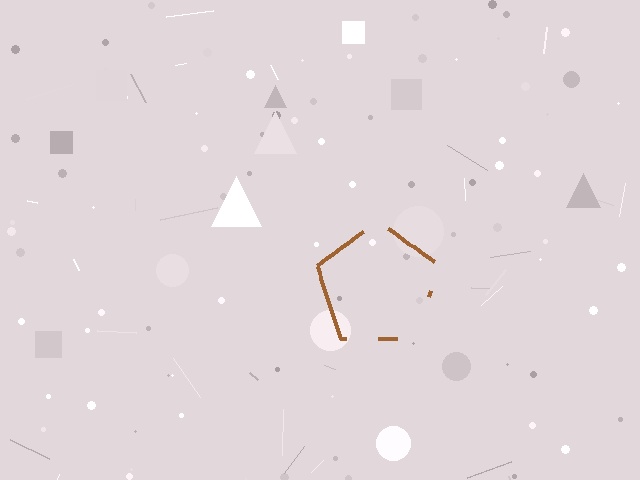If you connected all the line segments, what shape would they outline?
They would outline a pentagon.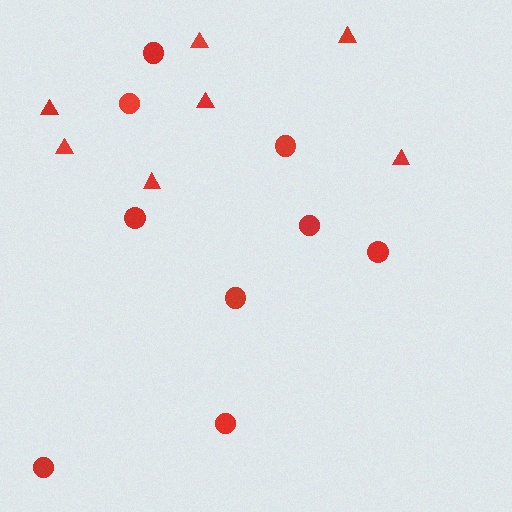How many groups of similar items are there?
There are 2 groups: one group of triangles (7) and one group of circles (9).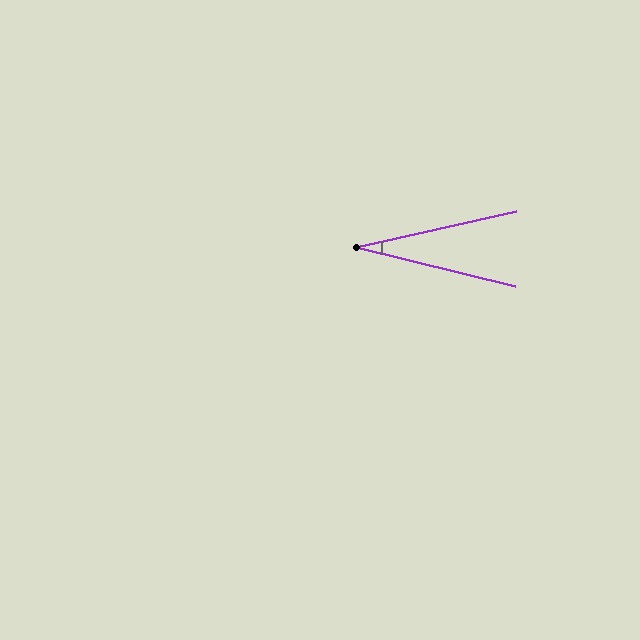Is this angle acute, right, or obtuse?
It is acute.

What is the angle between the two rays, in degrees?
Approximately 26 degrees.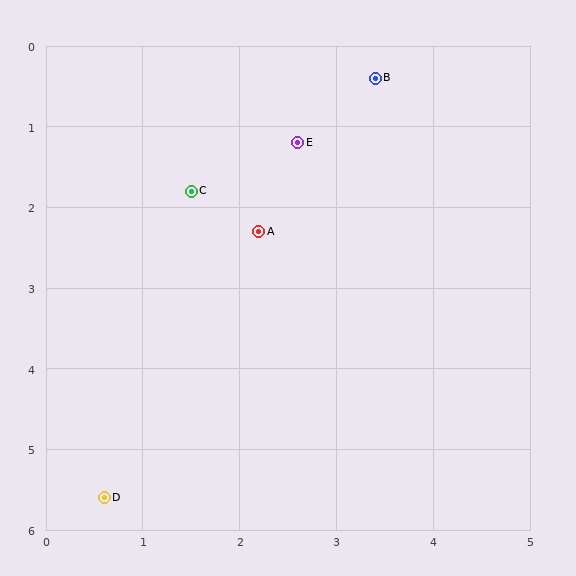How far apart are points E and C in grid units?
Points E and C are about 1.3 grid units apart.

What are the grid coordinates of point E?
Point E is at approximately (2.6, 1.2).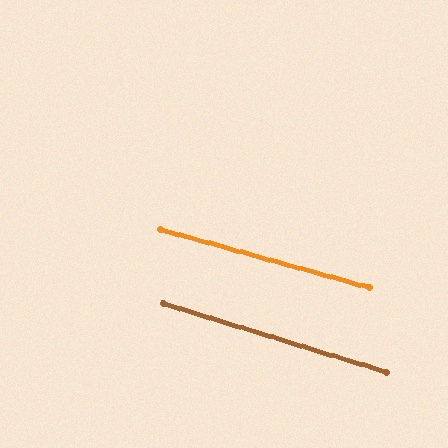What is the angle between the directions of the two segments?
Approximately 1 degree.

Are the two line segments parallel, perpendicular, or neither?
Parallel — their directions differ by only 1.5°.